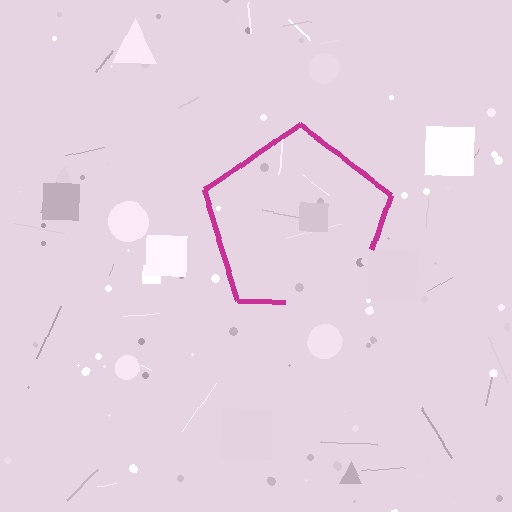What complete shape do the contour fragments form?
The contour fragments form a pentagon.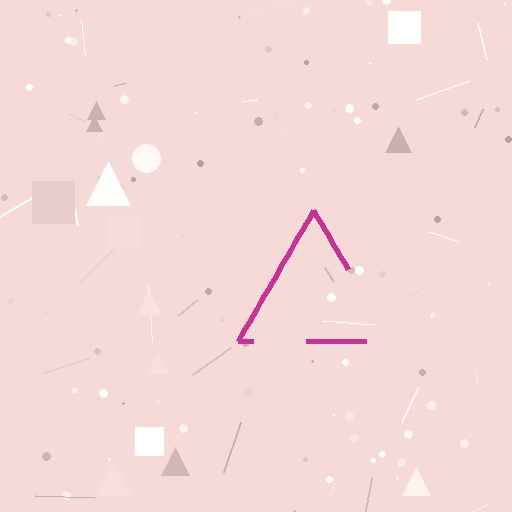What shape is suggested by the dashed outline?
The dashed outline suggests a triangle.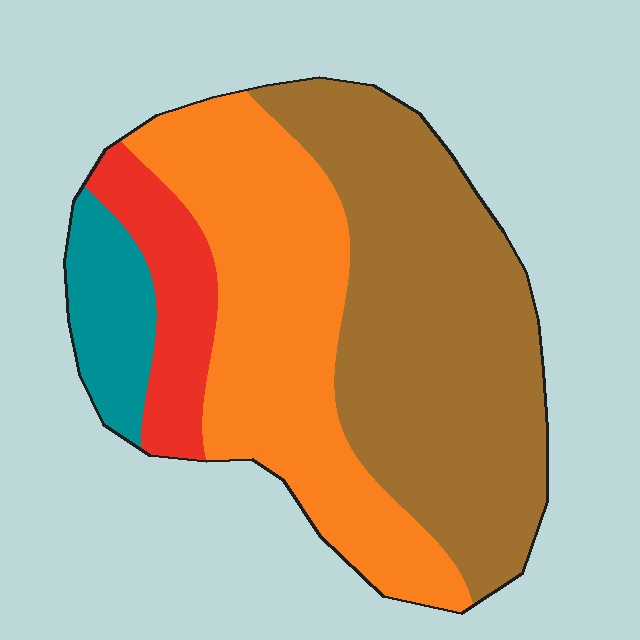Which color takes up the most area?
Brown, at roughly 45%.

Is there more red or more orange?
Orange.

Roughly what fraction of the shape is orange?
Orange covers around 35% of the shape.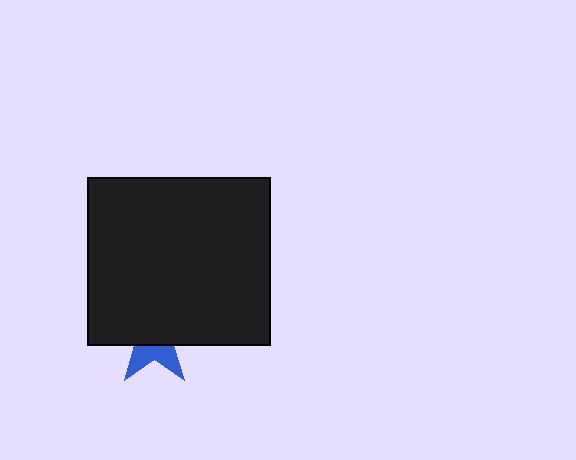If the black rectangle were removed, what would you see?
You would see the complete blue star.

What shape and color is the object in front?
The object in front is a black rectangle.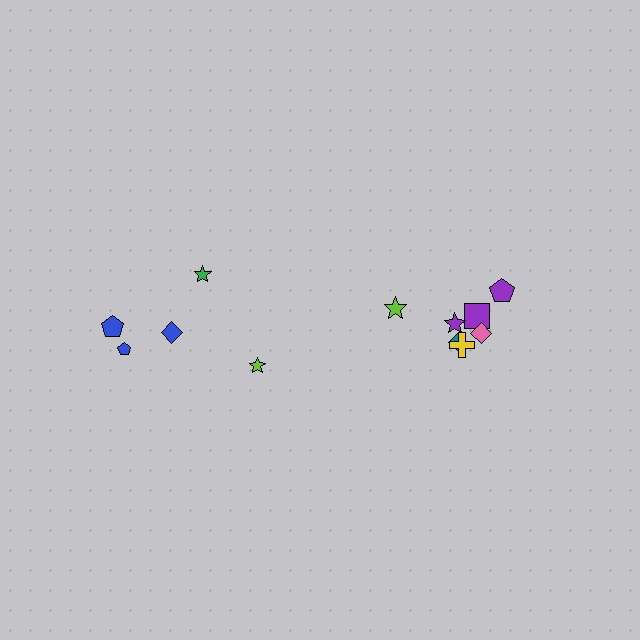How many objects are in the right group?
There are 7 objects.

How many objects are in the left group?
There are 5 objects.